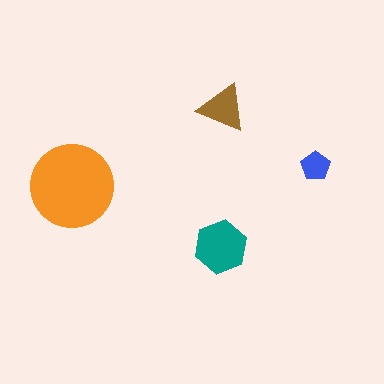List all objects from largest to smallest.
The orange circle, the teal hexagon, the brown triangle, the blue pentagon.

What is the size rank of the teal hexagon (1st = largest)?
2nd.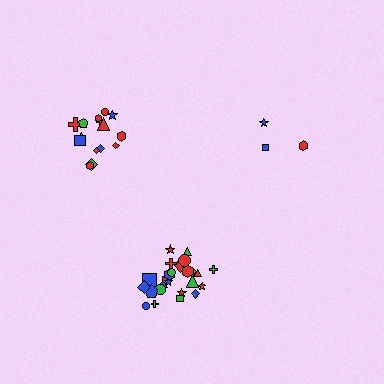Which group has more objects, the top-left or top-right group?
The top-left group.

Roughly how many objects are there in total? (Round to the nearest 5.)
Roughly 45 objects in total.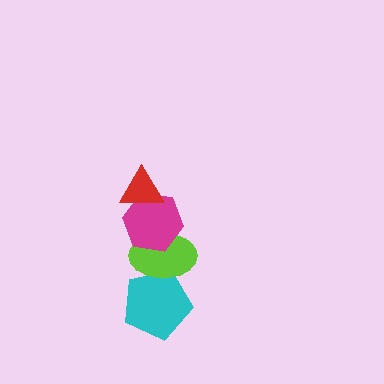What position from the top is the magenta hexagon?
The magenta hexagon is 2nd from the top.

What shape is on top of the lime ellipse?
The magenta hexagon is on top of the lime ellipse.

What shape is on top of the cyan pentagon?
The lime ellipse is on top of the cyan pentagon.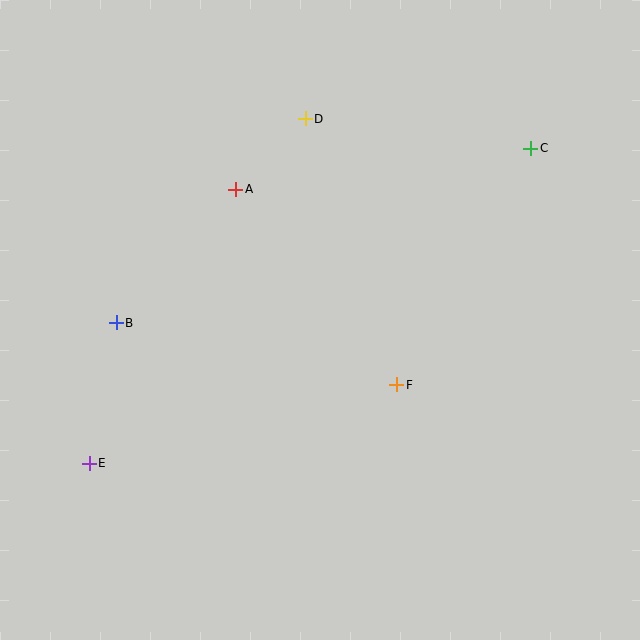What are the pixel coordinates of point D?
Point D is at (305, 119).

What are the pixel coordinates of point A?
Point A is at (236, 189).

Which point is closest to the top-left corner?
Point A is closest to the top-left corner.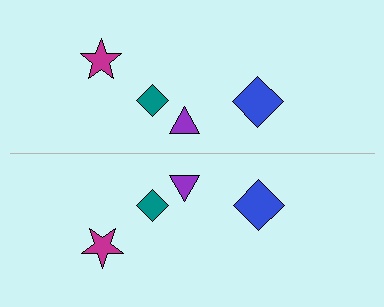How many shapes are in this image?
There are 8 shapes in this image.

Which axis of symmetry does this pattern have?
The pattern has a horizontal axis of symmetry running through the center of the image.